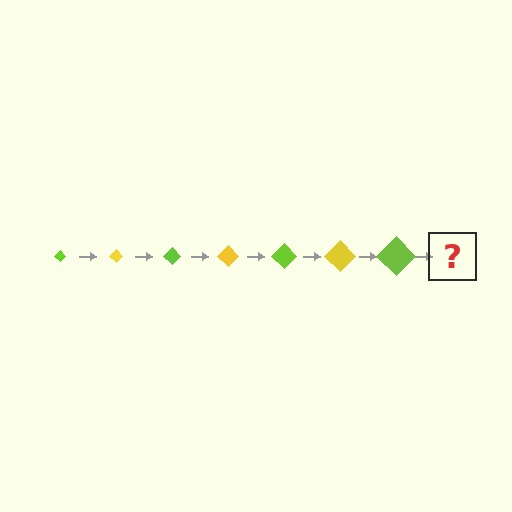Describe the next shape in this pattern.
It should be a yellow diamond, larger than the previous one.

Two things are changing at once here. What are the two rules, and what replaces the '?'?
The two rules are that the diamond grows larger each step and the color cycles through lime and yellow. The '?' should be a yellow diamond, larger than the previous one.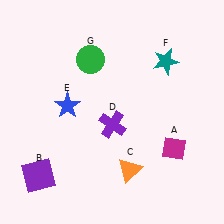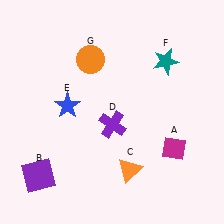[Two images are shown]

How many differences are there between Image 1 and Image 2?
There is 1 difference between the two images.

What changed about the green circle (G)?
In Image 1, G is green. In Image 2, it changed to orange.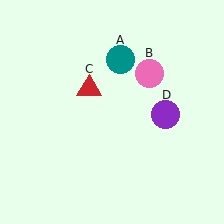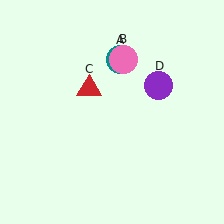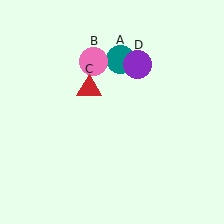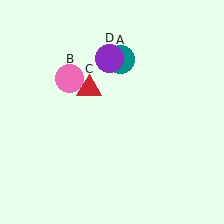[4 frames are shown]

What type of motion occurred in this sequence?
The pink circle (object B), purple circle (object D) rotated counterclockwise around the center of the scene.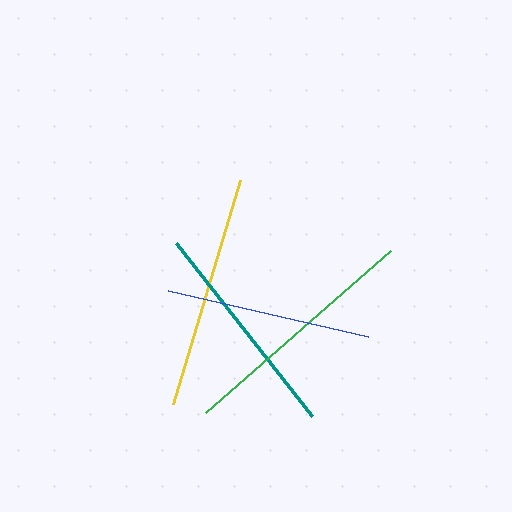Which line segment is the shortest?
The blue line is the shortest at approximately 205 pixels.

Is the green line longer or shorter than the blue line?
The green line is longer than the blue line.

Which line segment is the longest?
The green line is the longest at approximately 246 pixels.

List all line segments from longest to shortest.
From longest to shortest: green, yellow, teal, blue.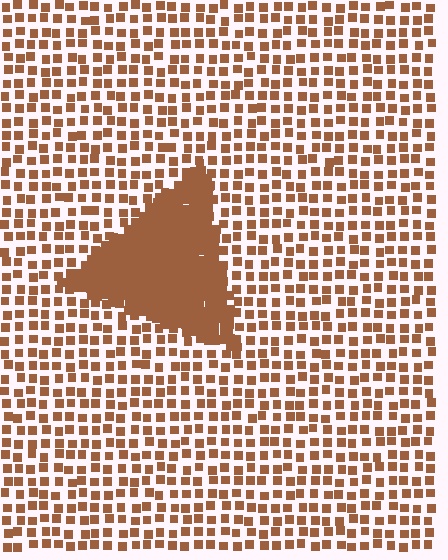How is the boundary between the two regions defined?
The boundary is defined by a change in element density (approximately 3.1x ratio). All elements are the same color, size, and shape.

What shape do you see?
I see a triangle.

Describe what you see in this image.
The image contains small brown elements arranged at two different densities. A triangle-shaped region is visible where the elements are more densely packed than the surrounding area.